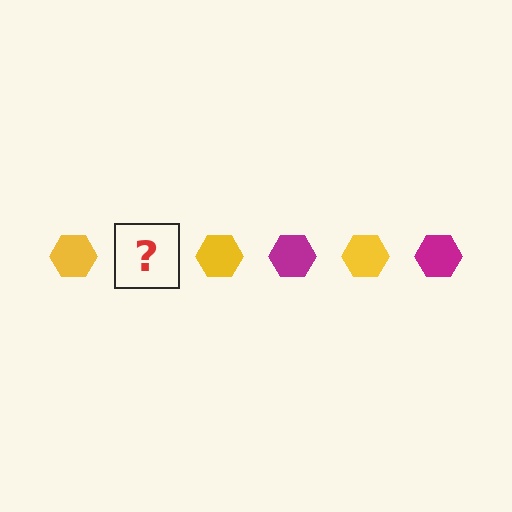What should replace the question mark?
The question mark should be replaced with a magenta hexagon.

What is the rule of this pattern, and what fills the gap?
The rule is that the pattern cycles through yellow, magenta hexagons. The gap should be filled with a magenta hexagon.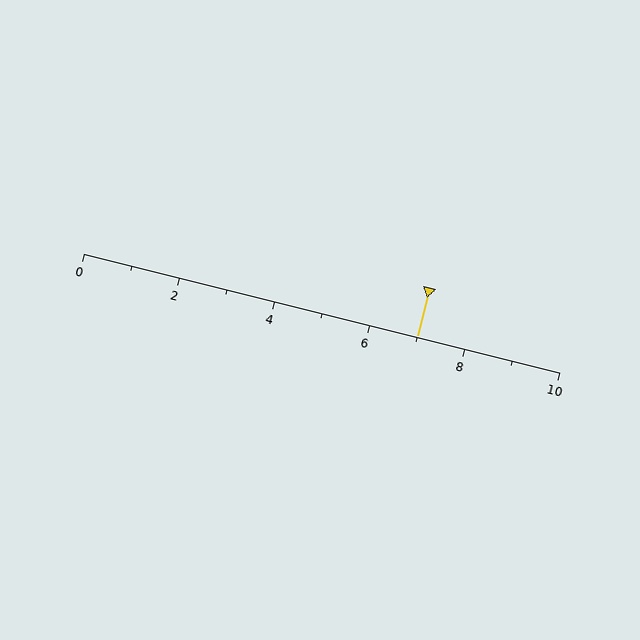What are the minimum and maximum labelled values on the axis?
The axis runs from 0 to 10.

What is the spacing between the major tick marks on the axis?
The major ticks are spaced 2 apart.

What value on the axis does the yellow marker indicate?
The marker indicates approximately 7.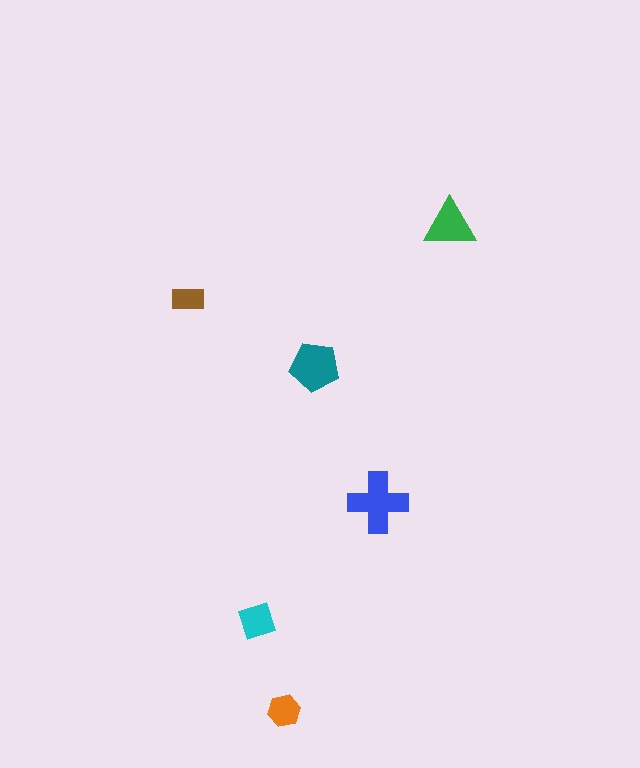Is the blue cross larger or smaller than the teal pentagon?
Larger.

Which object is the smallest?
The brown rectangle.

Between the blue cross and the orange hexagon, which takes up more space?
The blue cross.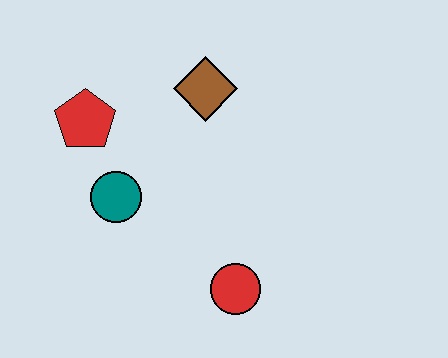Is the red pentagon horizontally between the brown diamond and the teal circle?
No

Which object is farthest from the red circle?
The red pentagon is farthest from the red circle.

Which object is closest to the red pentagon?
The teal circle is closest to the red pentagon.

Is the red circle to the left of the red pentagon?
No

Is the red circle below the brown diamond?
Yes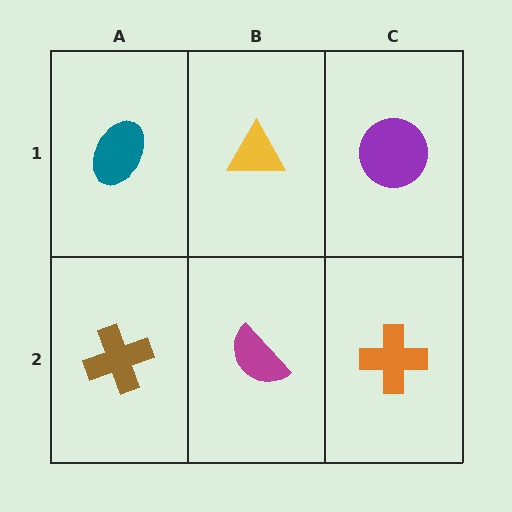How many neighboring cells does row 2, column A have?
2.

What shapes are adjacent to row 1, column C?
An orange cross (row 2, column C), a yellow triangle (row 1, column B).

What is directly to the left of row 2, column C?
A magenta semicircle.